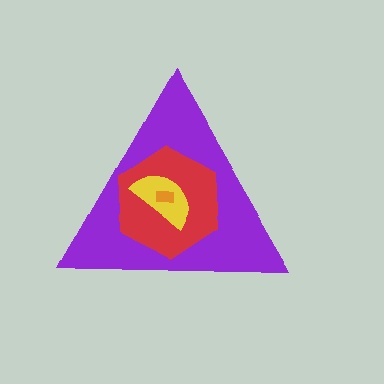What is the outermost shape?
The purple triangle.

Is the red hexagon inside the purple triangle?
Yes.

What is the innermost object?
The orange rectangle.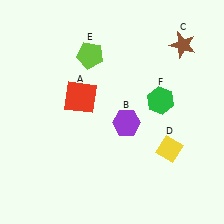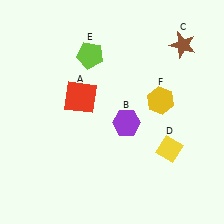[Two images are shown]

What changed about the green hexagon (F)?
In Image 1, F is green. In Image 2, it changed to yellow.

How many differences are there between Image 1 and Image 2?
There is 1 difference between the two images.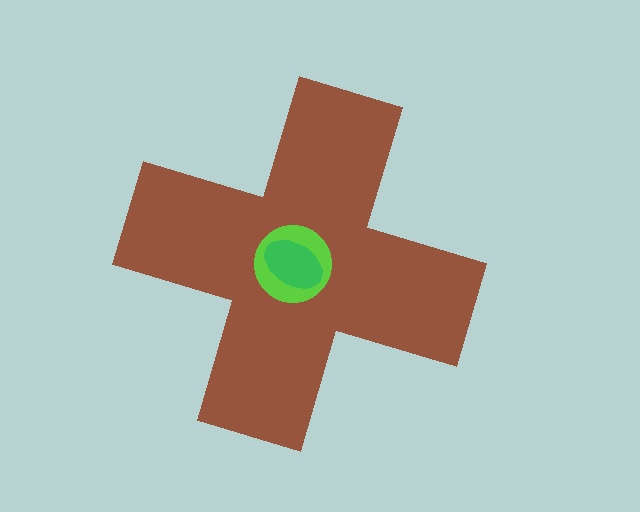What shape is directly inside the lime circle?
The green ellipse.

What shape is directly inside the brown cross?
The lime circle.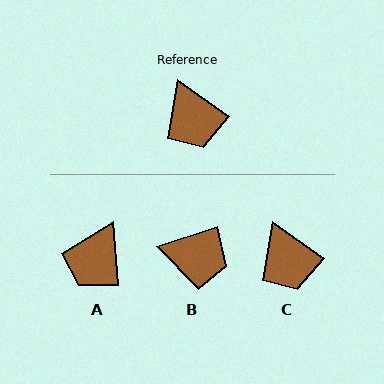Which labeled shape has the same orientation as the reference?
C.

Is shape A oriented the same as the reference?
No, it is off by about 50 degrees.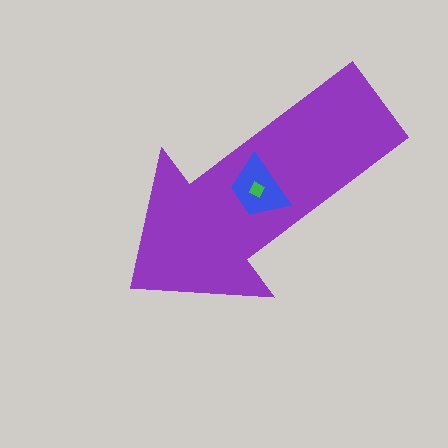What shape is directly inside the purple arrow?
The blue trapezoid.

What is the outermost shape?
The purple arrow.